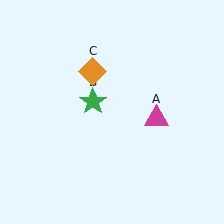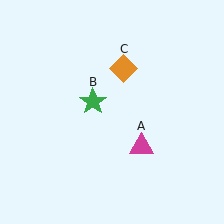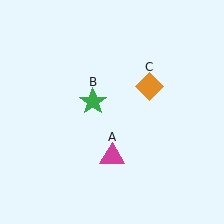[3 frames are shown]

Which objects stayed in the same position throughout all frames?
Green star (object B) remained stationary.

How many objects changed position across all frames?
2 objects changed position: magenta triangle (object A), orange diamond (object C).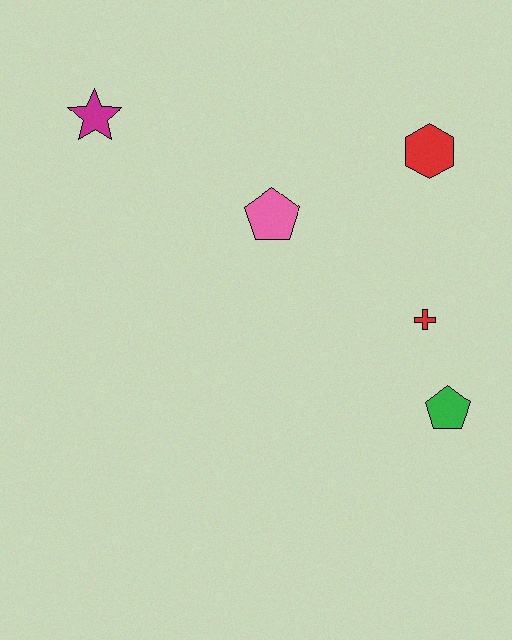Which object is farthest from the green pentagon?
The magenta star is farthest from the green pentagon.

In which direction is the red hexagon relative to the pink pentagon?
The red hexagon is to the right of the pink pentagon.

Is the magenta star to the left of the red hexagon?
Yes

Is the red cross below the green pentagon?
No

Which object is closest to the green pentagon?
The red cross is closest to the green pentagon.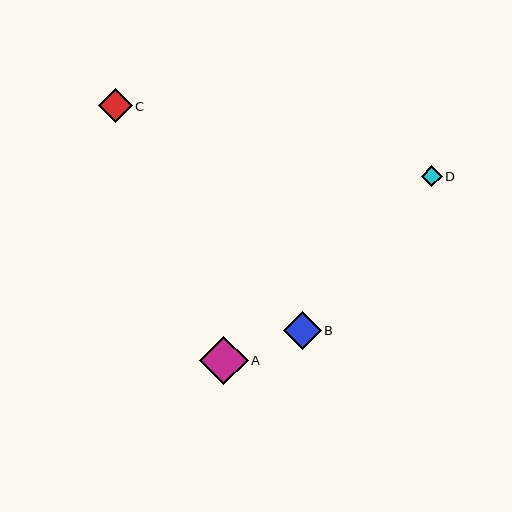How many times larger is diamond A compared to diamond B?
Diamond A is approximately 1.3 times the size of diamond B.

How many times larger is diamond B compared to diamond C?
Diamond B is approximately 1.1 times the size of diamond C.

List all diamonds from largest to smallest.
From largest to smallest: A, B, C, D.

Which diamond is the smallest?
Diamond D is the smallest with a size of approximately 21 pixels.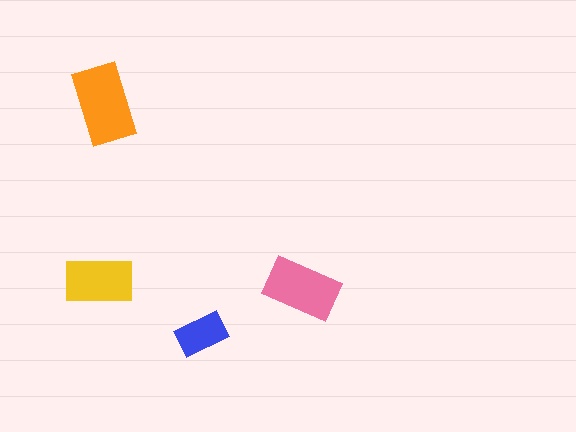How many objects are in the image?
There are 4 objects in the image.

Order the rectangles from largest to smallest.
the orange one, the pink one, the yellow one, the blue one.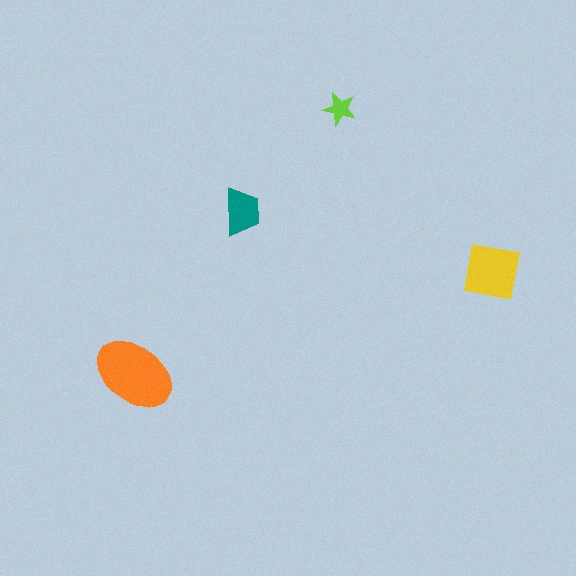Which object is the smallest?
The lime star.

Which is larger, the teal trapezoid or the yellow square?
The yellow square.